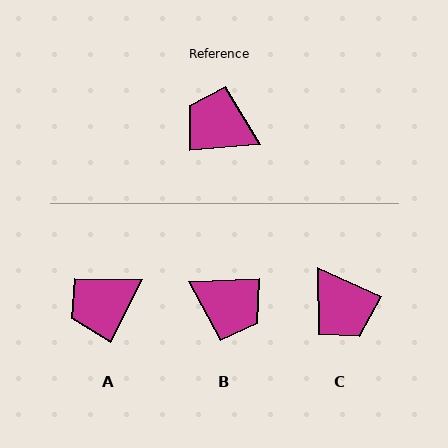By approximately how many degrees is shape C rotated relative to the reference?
Approximately 150 degrees counter-clockwise.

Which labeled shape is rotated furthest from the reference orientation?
B, about 178 degrees away.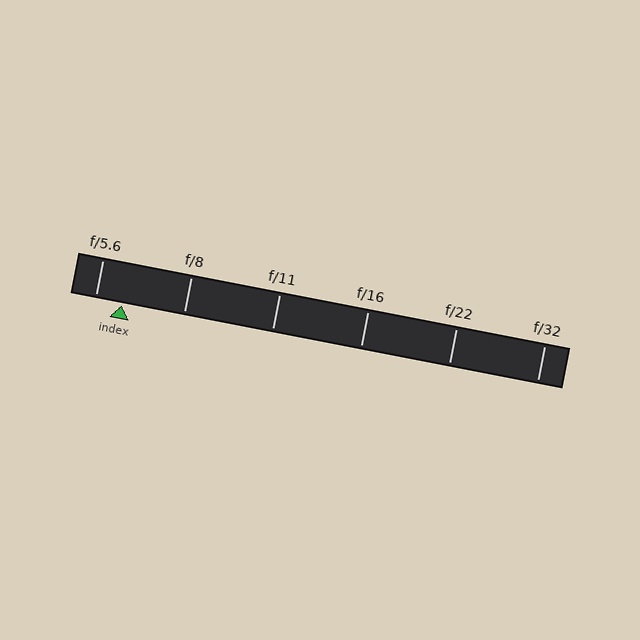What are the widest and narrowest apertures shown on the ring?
The widest aperture shown is f/5.6 and the narrowest is f/32.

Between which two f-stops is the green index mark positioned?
The index mark is between f/5.6 and f/8.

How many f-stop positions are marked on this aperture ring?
There are 6 f-stop positions marked.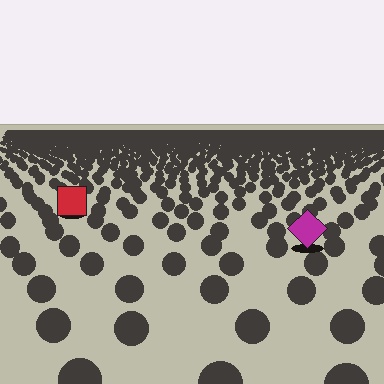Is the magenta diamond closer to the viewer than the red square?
Yes. The magenta diamond is closer — you can tell from the texture gradient: the ground texture is coarser near it.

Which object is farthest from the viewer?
The red square is farthest from the viewer. It appears smaller and the ground texture around it is denser.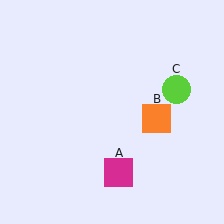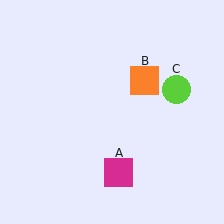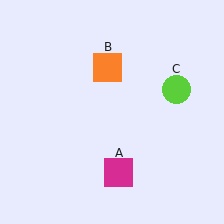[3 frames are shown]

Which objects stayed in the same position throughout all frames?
Magenta square (object A) and lime circle (object C) remained stationary.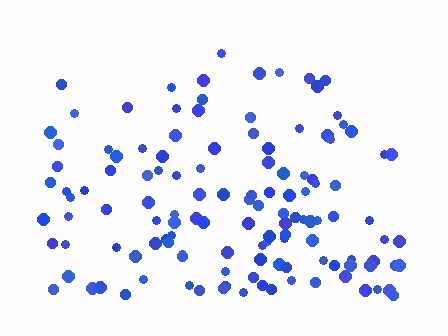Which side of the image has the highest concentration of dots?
The bottom.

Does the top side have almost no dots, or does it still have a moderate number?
Still a moderate number, just noticeably fewer than the bottom.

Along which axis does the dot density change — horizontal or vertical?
Vertical.